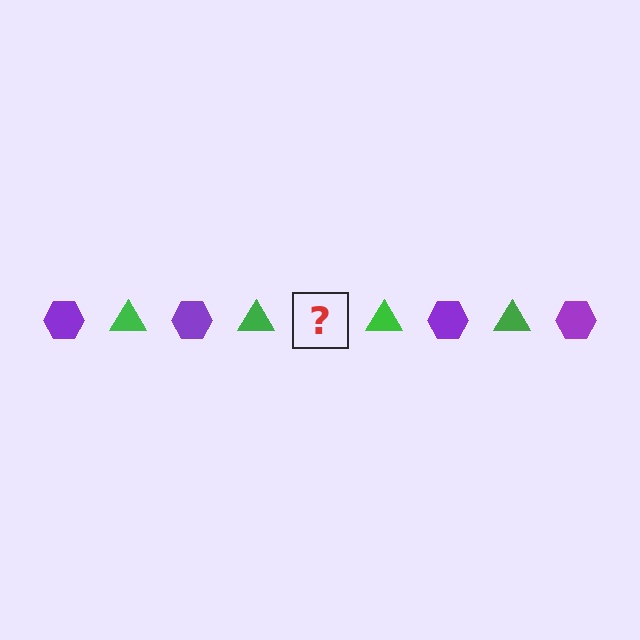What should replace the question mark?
The question mark should be replaced with a purple hexagon.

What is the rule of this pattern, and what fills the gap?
The rule is that the pattern alternates between purple hexagon and green triangle. The gap should be filled with a purple hexagon.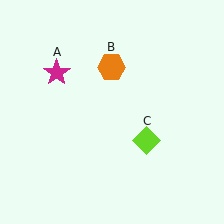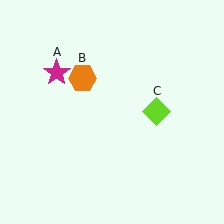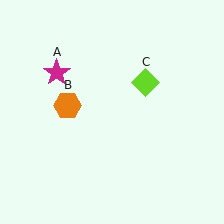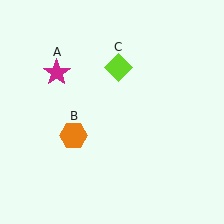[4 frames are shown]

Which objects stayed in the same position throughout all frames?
Magenta star (object A) remained stationary.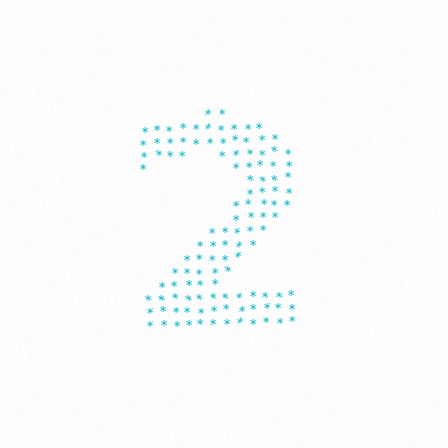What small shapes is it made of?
It is made of small asterisks.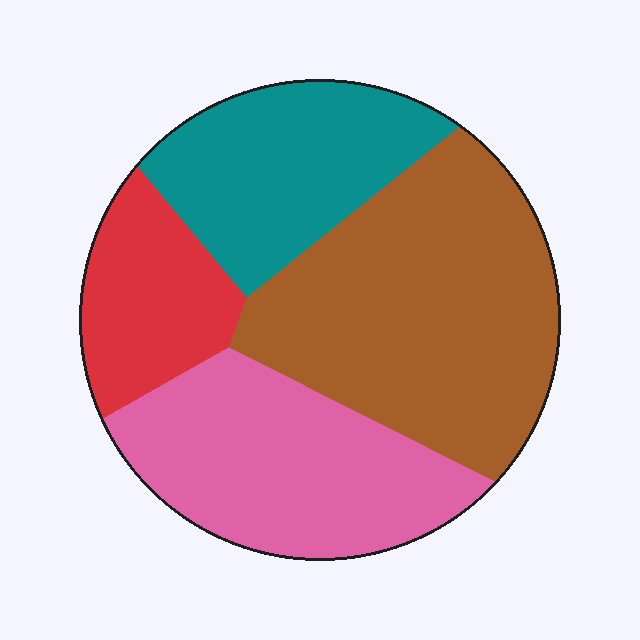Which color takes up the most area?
Brown, at roughly 40%.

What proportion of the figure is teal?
Teal covers around 20% of the figure.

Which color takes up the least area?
Red, at roughly 15%.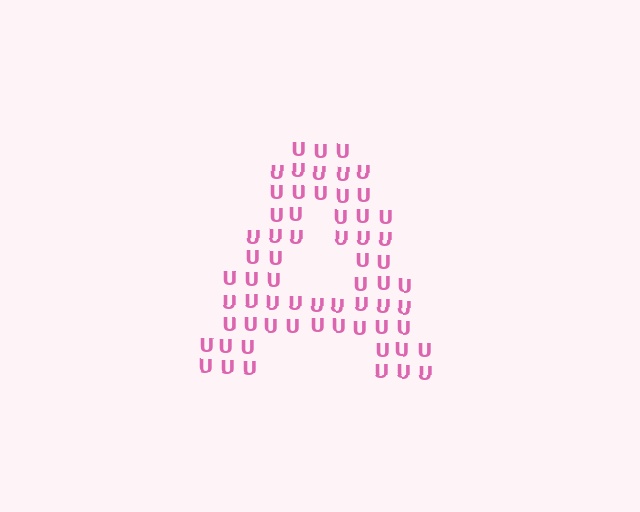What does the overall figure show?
The overall figure shows the letter A.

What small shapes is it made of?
It is made of small letter U's.